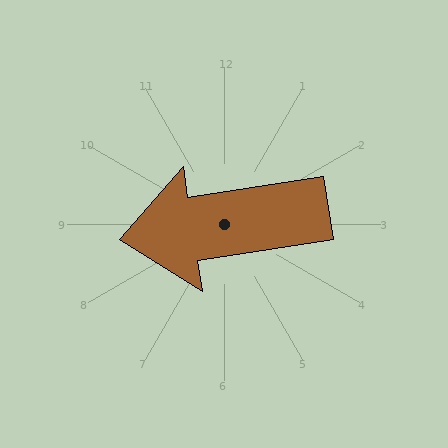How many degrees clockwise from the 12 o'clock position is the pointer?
Approximately 261 degrees.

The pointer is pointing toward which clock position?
Roughly 9 o'clock.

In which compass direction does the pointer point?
West.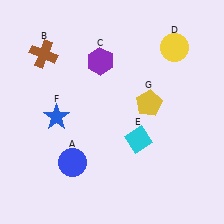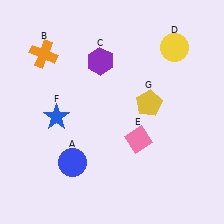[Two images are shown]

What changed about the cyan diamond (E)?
In Image 1, E is cyan. In Image 2, it changed to pink.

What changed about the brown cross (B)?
In Image 1, B is brown. In Image 2, it changed to orange.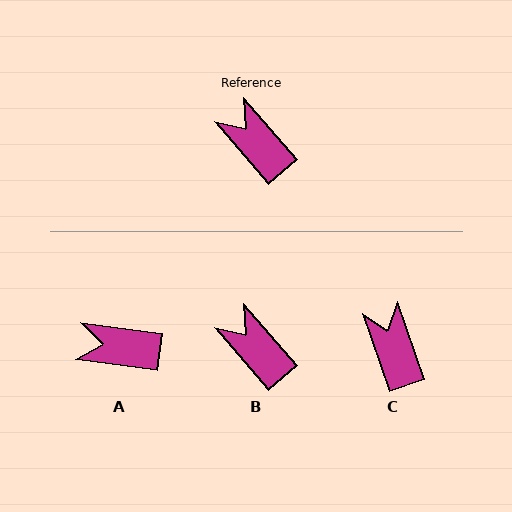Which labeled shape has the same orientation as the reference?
B.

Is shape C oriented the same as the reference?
No, it is off by about 22 degrees.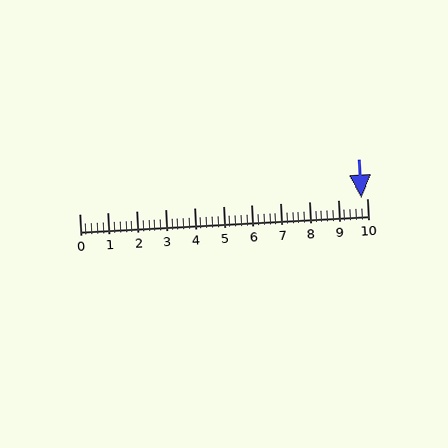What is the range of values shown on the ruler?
The ruler shows values from 0 to 10.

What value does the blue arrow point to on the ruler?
The blue arrow points to approximately 9.8.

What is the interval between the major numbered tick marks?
The major tick marks are spaced 1 units apart.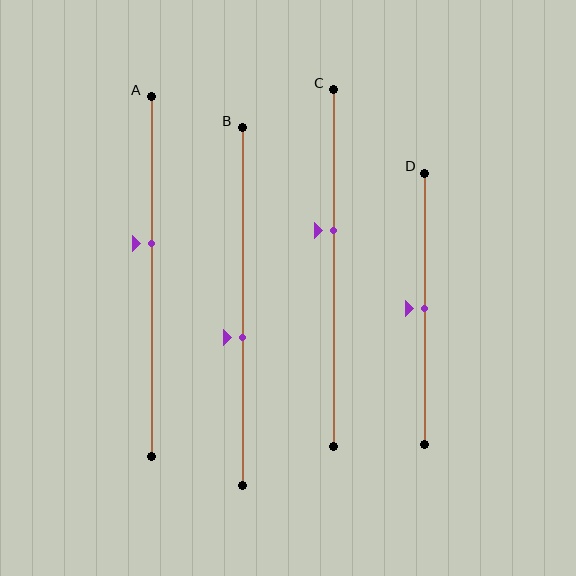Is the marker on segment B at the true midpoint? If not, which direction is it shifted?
No, the marker on segment B is shifted downward by about 9% of the segment length.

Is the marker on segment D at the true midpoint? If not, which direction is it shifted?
Yes, the marker on segment D is at the true midpoint.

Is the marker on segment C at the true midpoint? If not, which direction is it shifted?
No, the marker on segment C is shifted upward by about 11% of the segment length.